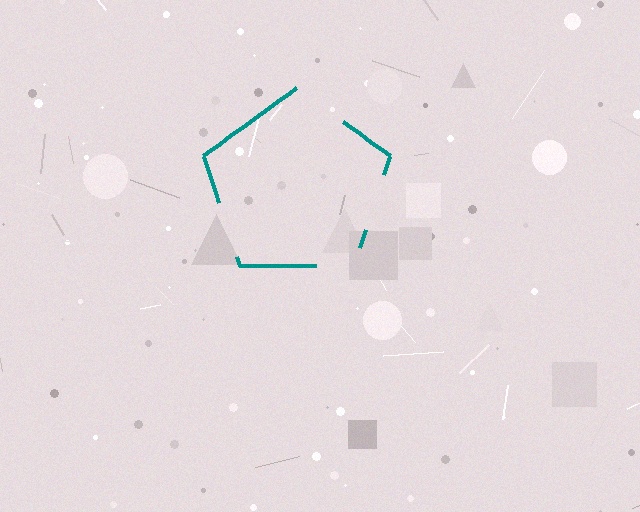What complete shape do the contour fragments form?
The contour fragments form a pentagon.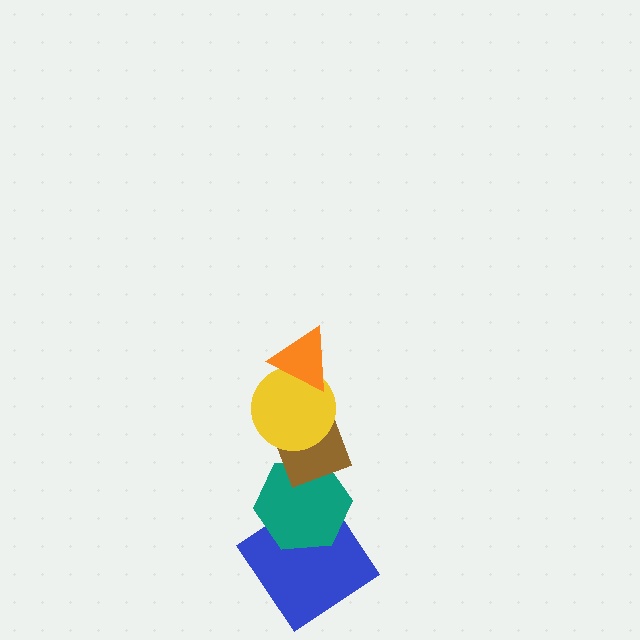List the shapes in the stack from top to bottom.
From top to bottom: the orange triangle, the yellow circle, the brown diamond, the teal hexagon, the blue diamond.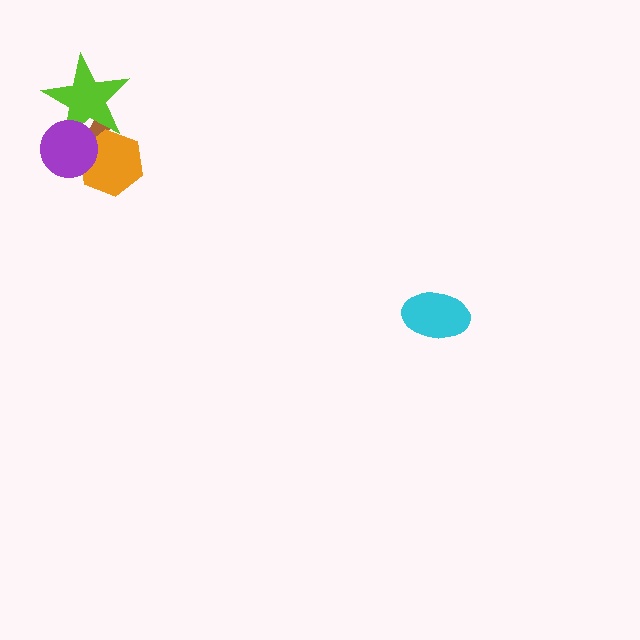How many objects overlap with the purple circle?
3 objects overlap with the purple circle.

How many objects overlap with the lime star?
3 objects overlap with the lime star.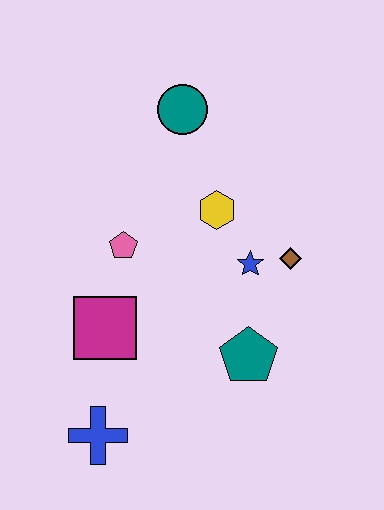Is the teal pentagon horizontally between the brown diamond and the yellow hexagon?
Yes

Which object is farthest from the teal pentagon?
The teal circle is farthest from the teal pentagon.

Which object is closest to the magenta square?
The pink pentagon is closest to the magenta square.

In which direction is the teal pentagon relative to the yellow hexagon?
The teal pentagon is below the yellow hexagon.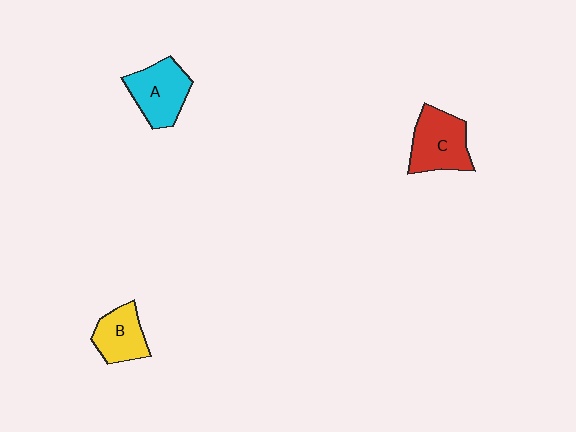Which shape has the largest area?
Shape C (red).